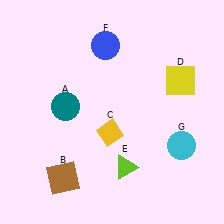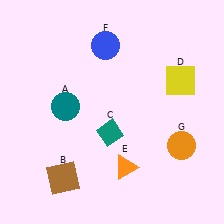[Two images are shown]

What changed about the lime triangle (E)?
In Image 1, E is lime. In Image 2, it changed to orange.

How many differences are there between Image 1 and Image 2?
There are 3 differences between the two images.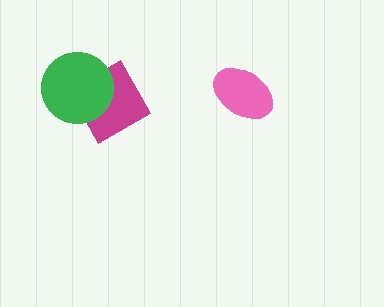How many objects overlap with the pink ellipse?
0 objects overlap with the pink ellipse.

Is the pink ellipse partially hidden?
No, no other shape covers it.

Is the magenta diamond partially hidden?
Yes, it is partially covered by another shape.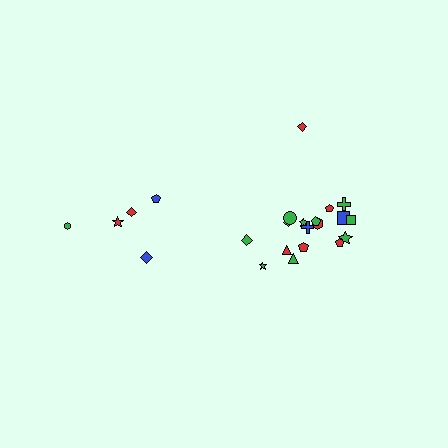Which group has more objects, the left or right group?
The right group.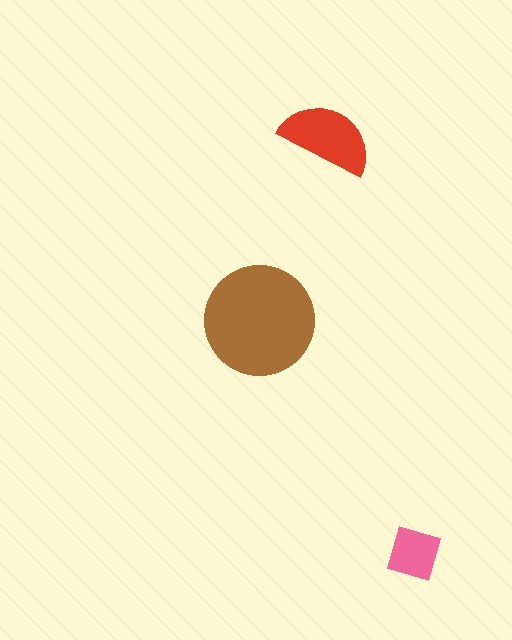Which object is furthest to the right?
The pink diamond is rightmost.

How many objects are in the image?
There are 3 objects in the image.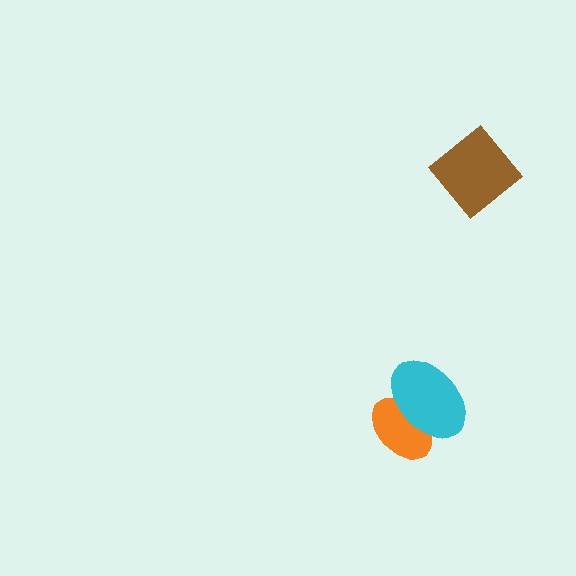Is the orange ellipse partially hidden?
Yes, it is partially covered by another shape.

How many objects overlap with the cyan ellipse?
1 object overlaps with the cyan ellipse.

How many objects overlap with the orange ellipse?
1 object overlaps with the orange ellipse.